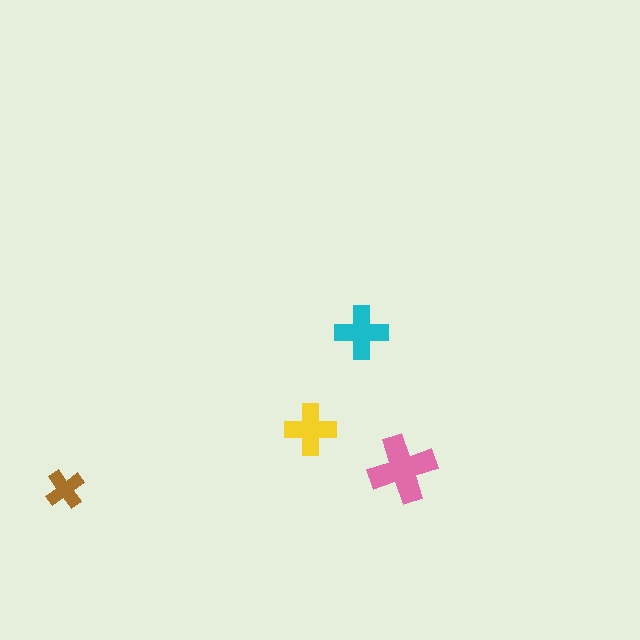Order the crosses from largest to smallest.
the pink one, the cyan one, the yellow one, the brown one.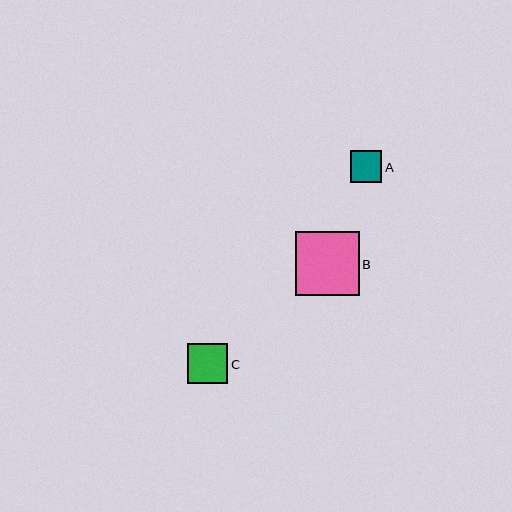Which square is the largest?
Square B is the largest with a size of approximately 64 pixels.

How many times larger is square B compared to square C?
Square B is approximately 1.6 times the size of square C.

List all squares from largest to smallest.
From largest to smallest: B, C, A.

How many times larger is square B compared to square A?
Square B is approximately 2.0 times the size of square A.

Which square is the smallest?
Square A is the smallest with a size of approximately 31 pixels.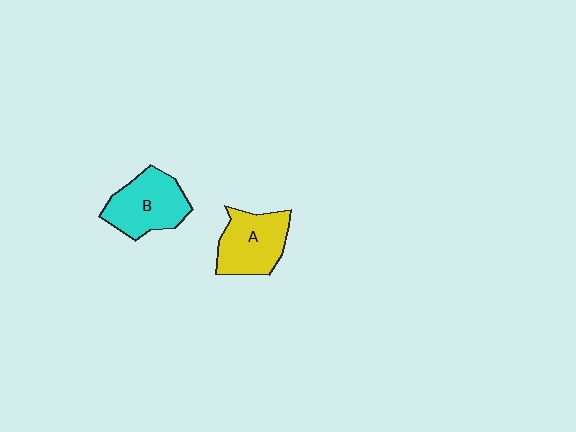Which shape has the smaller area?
Shape A (yellow).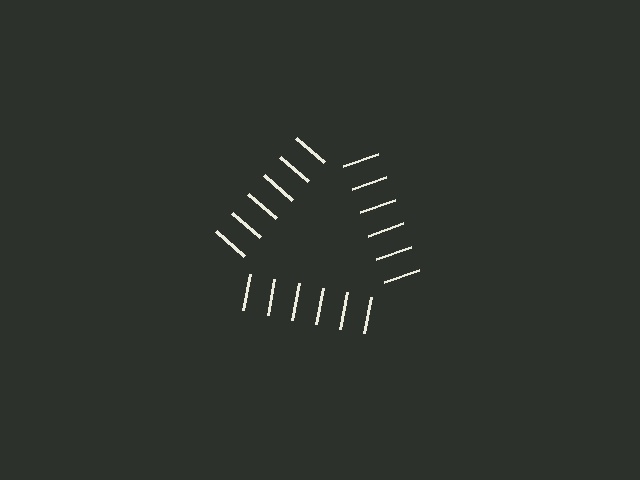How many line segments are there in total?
18 — 6 along each of the 3 edges.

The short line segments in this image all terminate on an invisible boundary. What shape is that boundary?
An illusory triangle — the line segments terminate on its edges but no continuous stroke is drawn.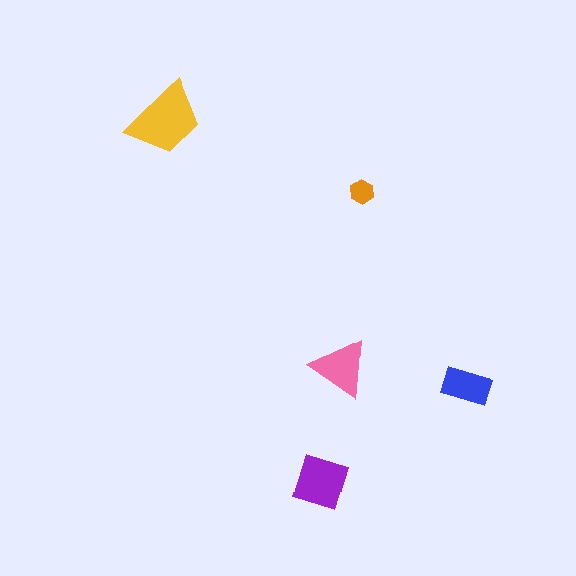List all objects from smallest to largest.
The orange hexagon, the blue rectangle, the pink triangle, the purple diamond, the yellow trapezoid.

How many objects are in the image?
There are 5 objects in the image.